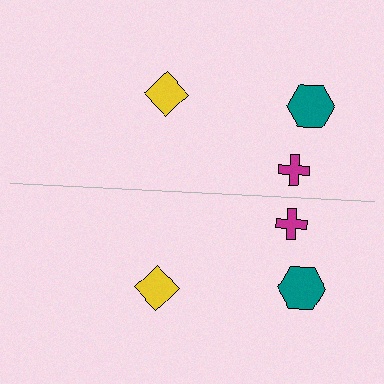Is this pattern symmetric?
Yes, this pattern has bilateral (reflection) symmetry.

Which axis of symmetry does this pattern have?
The pattern has a horizontal axis of symmetry running through the center of the image.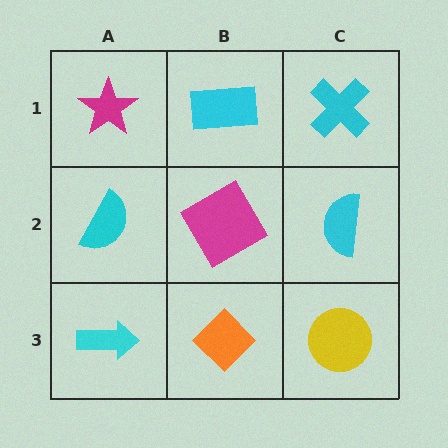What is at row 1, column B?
A cyan rectangle.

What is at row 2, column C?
A cyan semicircle.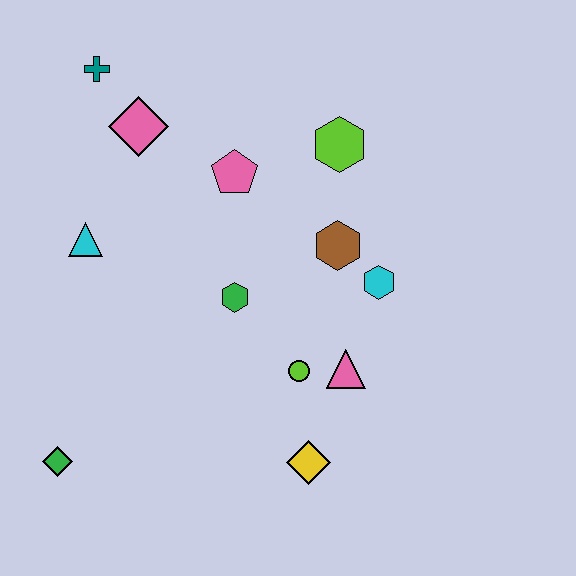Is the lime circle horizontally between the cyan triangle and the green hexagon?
No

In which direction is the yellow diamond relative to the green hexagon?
The yellow diamond is below the green hexagon.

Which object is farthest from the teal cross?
The yellow diamond is farthest from the teal cross.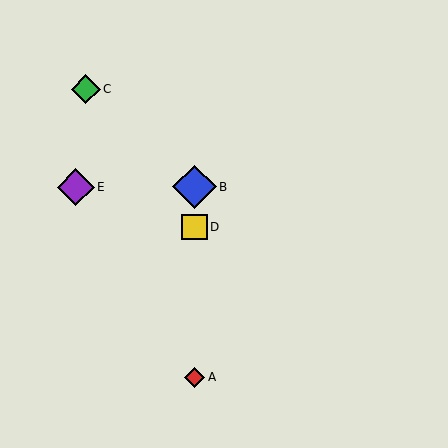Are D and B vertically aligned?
Yes, both are at x≈194.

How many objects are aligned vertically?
3 objects (A, B, D) are aligned vertically.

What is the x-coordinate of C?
Object C is at x≈86.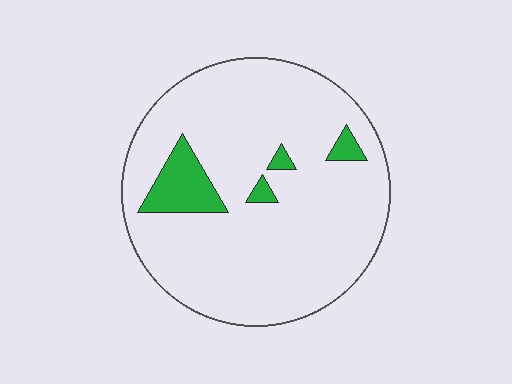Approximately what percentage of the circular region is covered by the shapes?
Approximately 10%.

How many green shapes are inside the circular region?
4.